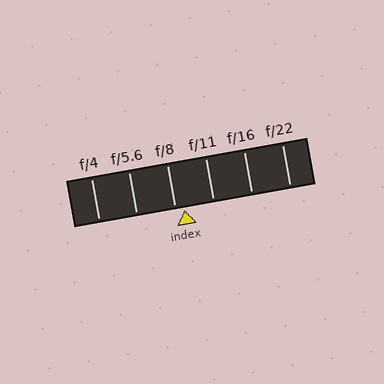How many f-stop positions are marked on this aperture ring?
There are 6 f-stop positions marked.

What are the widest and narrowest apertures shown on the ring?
The widest aperture shown is f/4 and the narrowest is f/22.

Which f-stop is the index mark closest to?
The index mark is closest to f/8.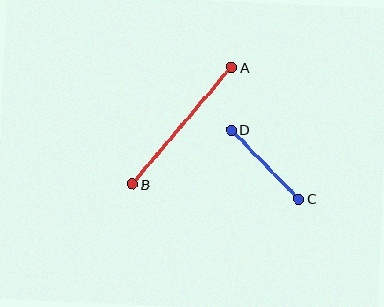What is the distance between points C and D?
The distance is approximately 96 pixels.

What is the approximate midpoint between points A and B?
The midpoint is at approximately (182, 126) pixels.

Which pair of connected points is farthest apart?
Points A and B are farthest apart.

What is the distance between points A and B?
The distance is approximately 153 pixels.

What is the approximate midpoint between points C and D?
The midpoint is at approximately (265, 164) pixels.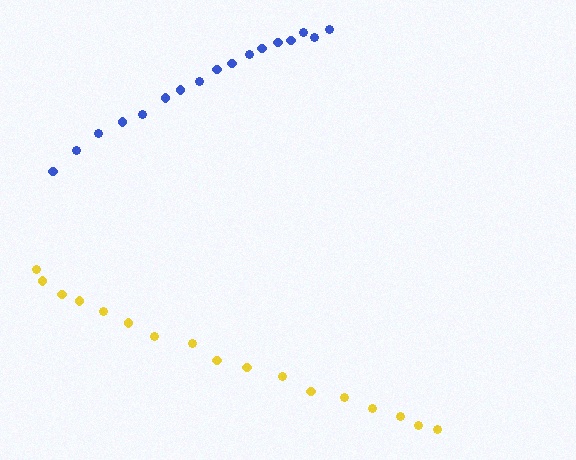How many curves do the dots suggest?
There are 2 distinct paths.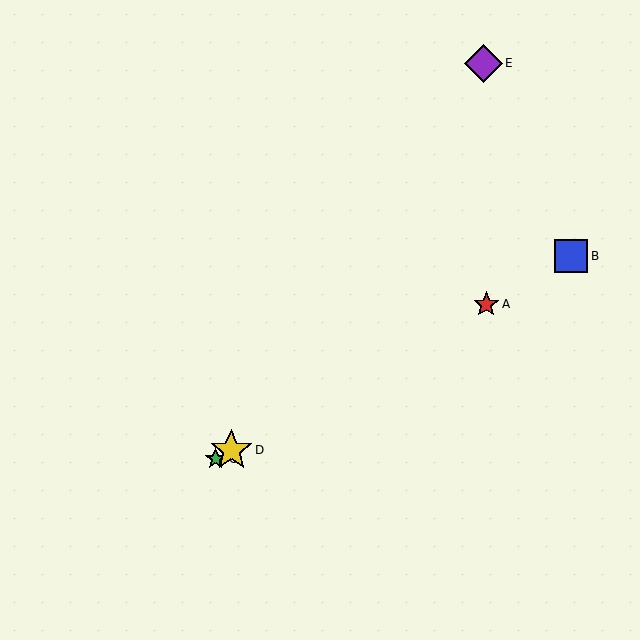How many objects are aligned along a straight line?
4 objects (A, B, C, D) are aligned along a straight line.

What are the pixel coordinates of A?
Object A is at (486, 304).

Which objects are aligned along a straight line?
Objects A, B, C, D are aligned along a straight line.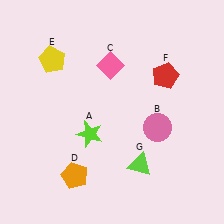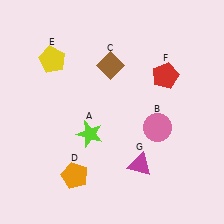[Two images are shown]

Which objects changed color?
C changed from pink to brown. G changed from lime to magenta.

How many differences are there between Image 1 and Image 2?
There are 2 differences between the two images.